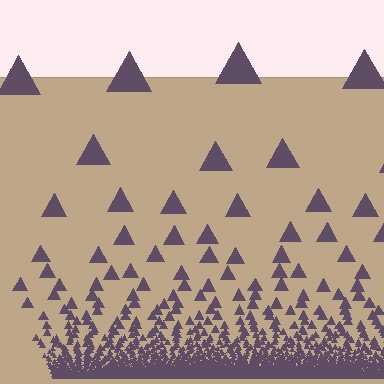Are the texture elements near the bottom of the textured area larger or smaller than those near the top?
Smaller. The gradient is inverted — elements near the bottom are smaller and denser.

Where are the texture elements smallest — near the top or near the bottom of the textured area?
Near the bottom.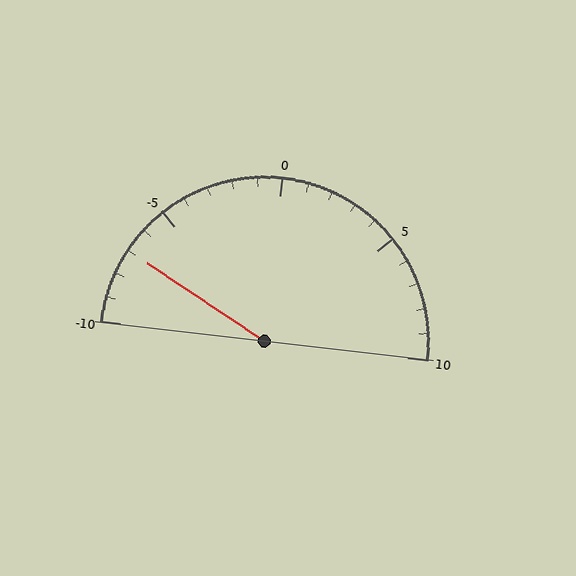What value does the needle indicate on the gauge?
The needle indicates approximately -7.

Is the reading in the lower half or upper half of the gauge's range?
The reading is in the lower half of the range (-10 to 10).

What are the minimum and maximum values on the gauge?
The gauge ranges from -10 to 10.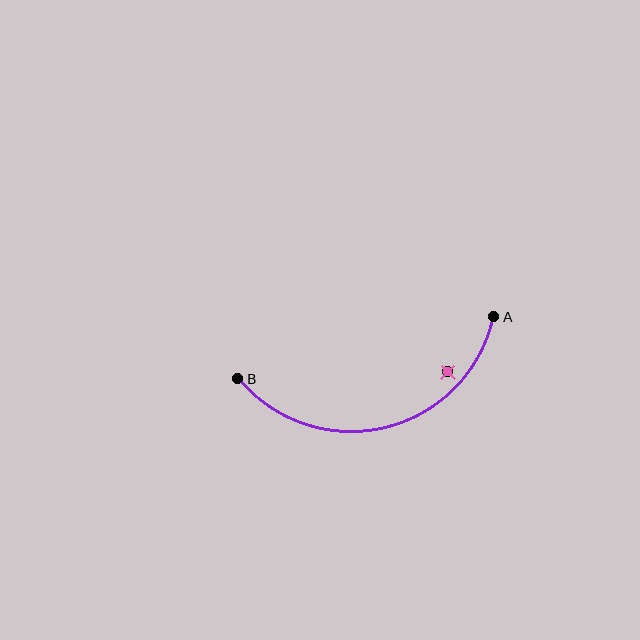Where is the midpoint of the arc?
The arc midpoint is the point on the curve farthest from the straight line joining A and B. It sits below that line.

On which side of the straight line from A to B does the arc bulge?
The arc bulges below the straight line connecting A and B.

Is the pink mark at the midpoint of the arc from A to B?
No — the pink mark does not lie on the arc at all. It sits slightly inside the curve.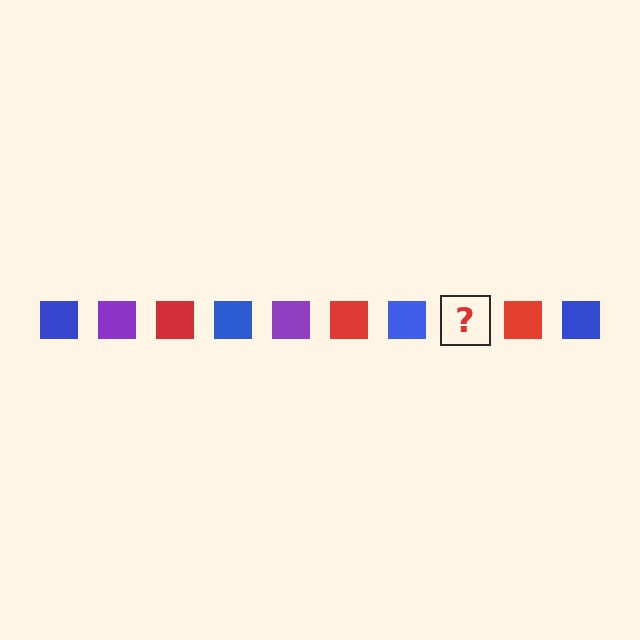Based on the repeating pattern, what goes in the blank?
The blank should be a purple square.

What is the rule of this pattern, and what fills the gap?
The rule is that the pattern cycles through blue, purple, red squares. The gap should be filled with a purple square.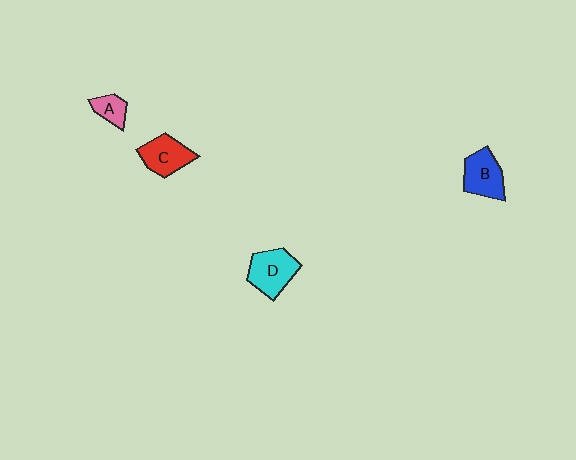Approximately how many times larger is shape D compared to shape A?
Approximately 2.1 times.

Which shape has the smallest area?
Shape A (pink).